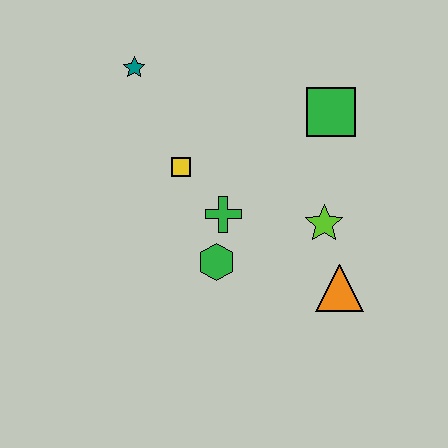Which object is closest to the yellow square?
The green cross is closest to the yellow square.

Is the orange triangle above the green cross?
No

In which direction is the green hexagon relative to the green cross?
The green hexagon is below the green cross.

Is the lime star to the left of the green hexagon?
No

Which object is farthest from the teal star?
The orange triangle is farthest from the teal star.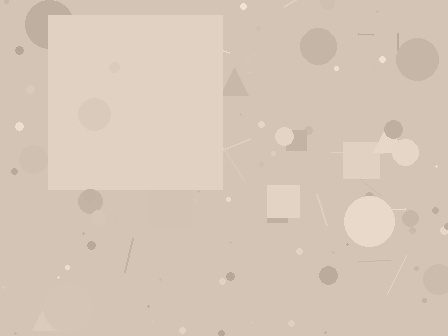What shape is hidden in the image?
A square is hidden in the image.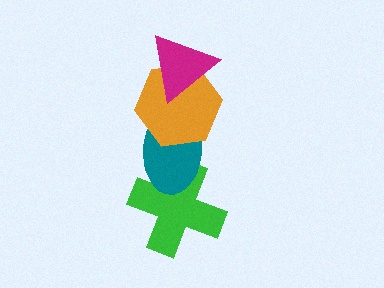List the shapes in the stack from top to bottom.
From top to bottom: the magenta triangle, the orange hexagon, the teal ellipse, the green cross.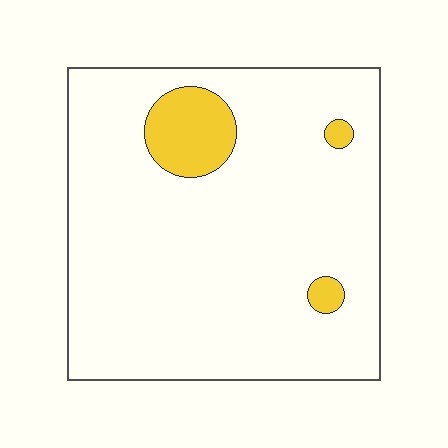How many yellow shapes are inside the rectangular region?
3.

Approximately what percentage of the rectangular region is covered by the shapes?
Approximately 10%.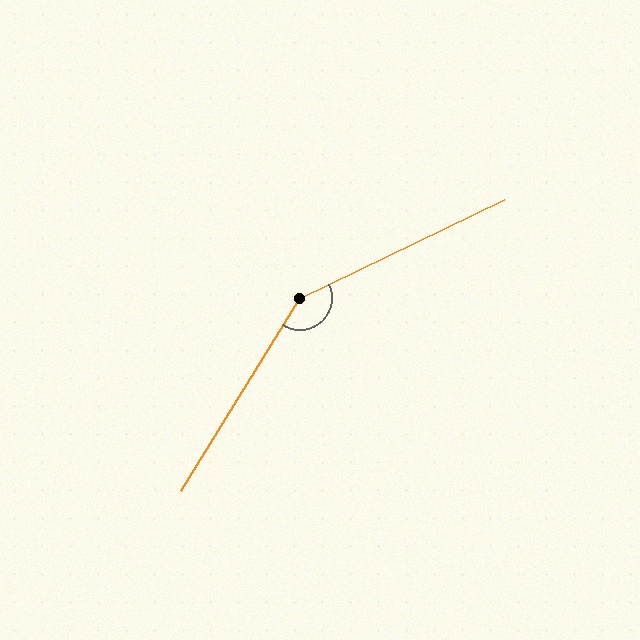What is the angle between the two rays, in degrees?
Approximately 147 degrees.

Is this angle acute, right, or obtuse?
It is obtuse.